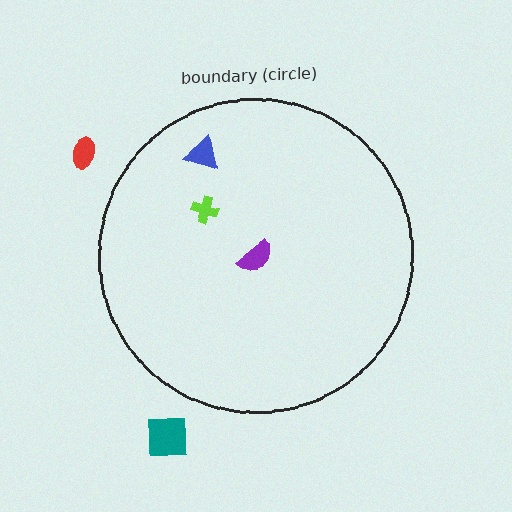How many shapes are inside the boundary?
3 inside, 2 outside.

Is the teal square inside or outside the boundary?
Outside.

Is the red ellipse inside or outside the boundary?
Outside.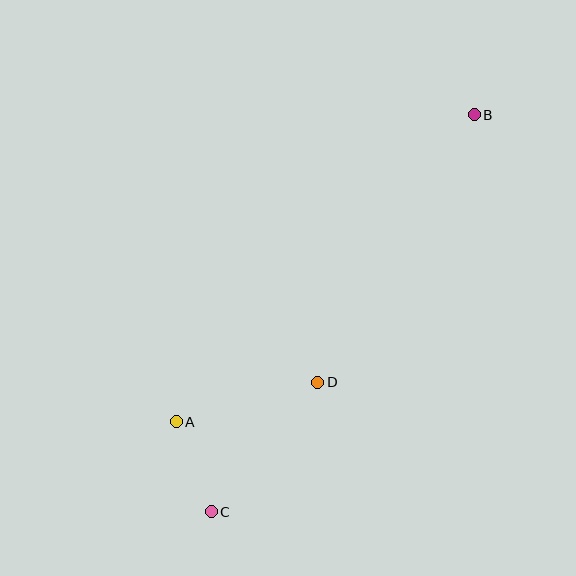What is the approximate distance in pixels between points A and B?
The distance between A and B is approximately 428 pixels.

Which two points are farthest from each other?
Points B and C are farthest from each other.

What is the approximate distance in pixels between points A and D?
The distance between A and D is approximately 147 pixels.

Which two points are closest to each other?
Points A and C are closest to each other.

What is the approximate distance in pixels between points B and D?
The distance between B and D is approximately 310 pixels.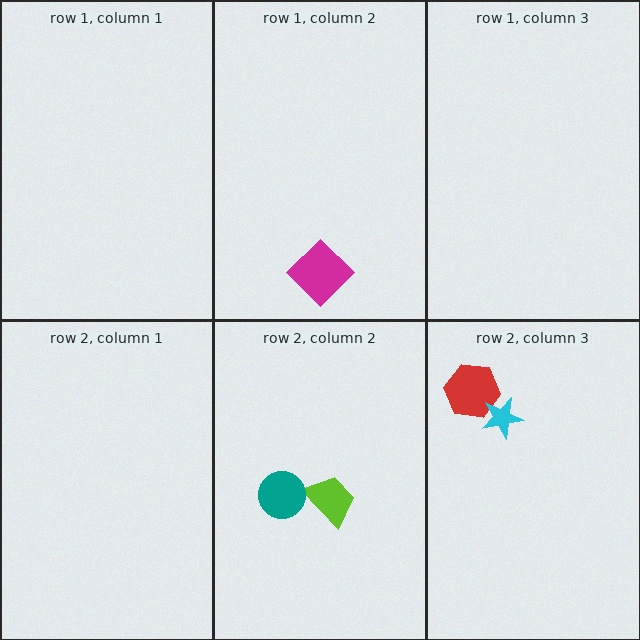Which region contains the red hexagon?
The row 2, column 3 region.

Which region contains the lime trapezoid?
The row 2, column 2 region.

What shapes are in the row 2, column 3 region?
The red hexagon, the cyan star.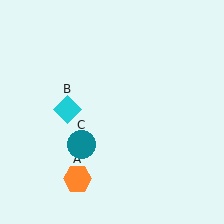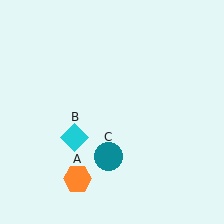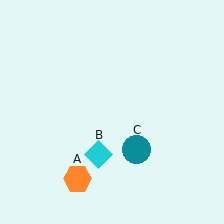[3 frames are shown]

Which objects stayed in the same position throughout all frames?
Orange hexagon (object A) remained stationary.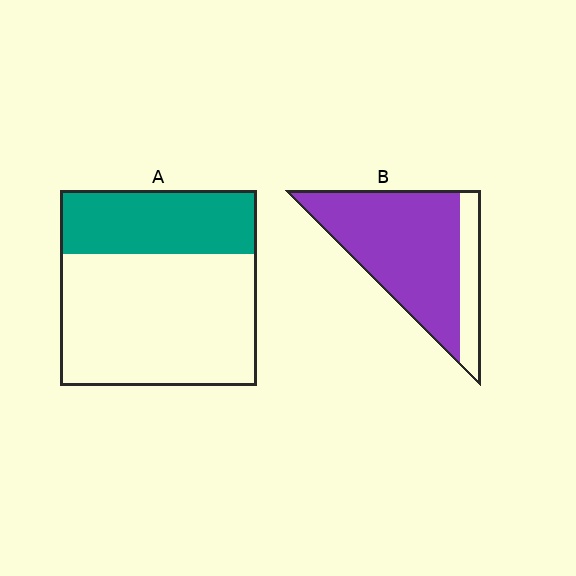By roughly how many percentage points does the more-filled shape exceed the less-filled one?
By roughly 45 percentage points (B over A).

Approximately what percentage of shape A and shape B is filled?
A is approximately 35% and B is approximately 80%.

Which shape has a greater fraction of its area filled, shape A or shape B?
Shape B.